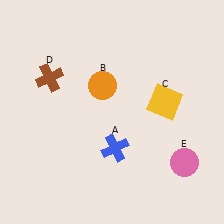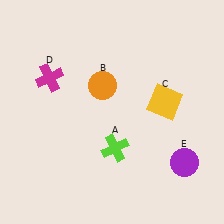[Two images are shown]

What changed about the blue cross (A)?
In Image 1, A is blue. In Image 2, it changed to lime.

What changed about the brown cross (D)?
In Image 1, D is brown. In Image 2, it changed to magenta.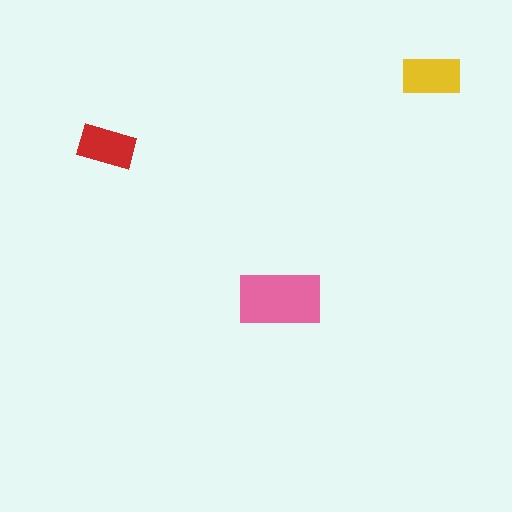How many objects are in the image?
There are 3 objects in the image.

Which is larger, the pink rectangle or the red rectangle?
The pink one.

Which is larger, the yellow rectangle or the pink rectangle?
The pink one.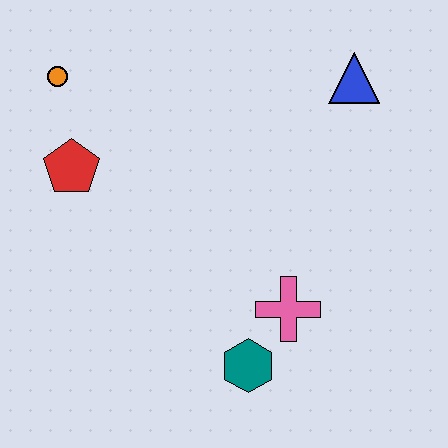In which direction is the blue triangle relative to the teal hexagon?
The blue triangle is above the teal hexagon.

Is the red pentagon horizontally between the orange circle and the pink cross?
Yes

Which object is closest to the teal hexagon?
The pink cross is closest to the teal hexagon.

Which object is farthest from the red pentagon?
The blue triangle is farthest from the red pentagon.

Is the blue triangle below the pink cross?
No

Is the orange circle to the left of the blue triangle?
Yes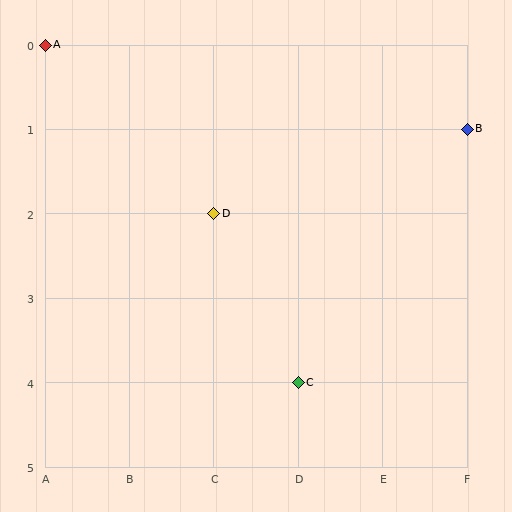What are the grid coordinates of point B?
Point B is at grid coordinates (F, 1).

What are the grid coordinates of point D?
Point D is at grid coordinates (C, 2).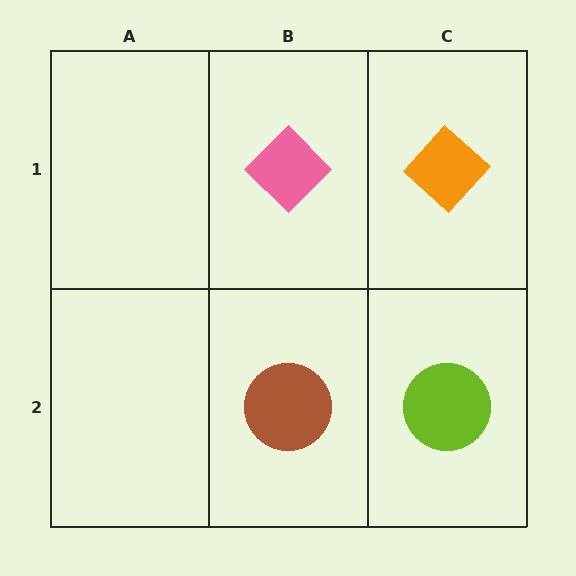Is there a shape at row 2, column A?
No, that cell is empty.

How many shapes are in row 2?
2 shapes.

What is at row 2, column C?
A lime circle.